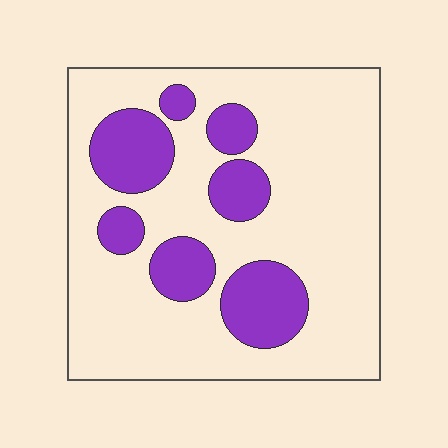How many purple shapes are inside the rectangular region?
7.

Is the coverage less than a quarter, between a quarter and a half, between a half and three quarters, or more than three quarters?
Less than a quarter.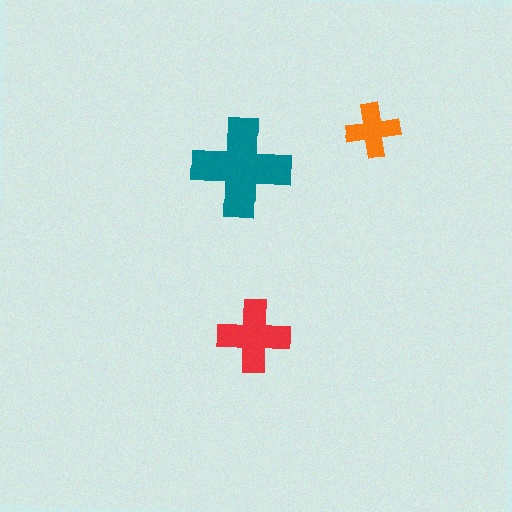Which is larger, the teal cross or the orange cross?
The teal one.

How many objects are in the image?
There are 3 objects in the image.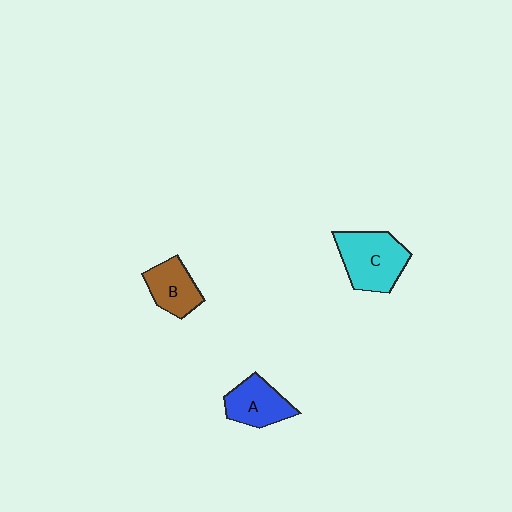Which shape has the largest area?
Shape C (cyan).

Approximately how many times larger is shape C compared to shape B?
Approximately 1.5 times.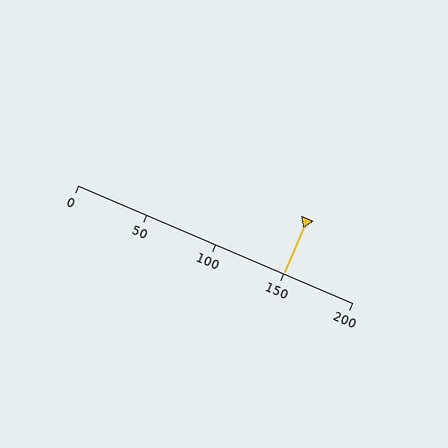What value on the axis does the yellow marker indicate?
The marker indicates approximately 150.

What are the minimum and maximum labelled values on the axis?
The axis runs from 0 to 200.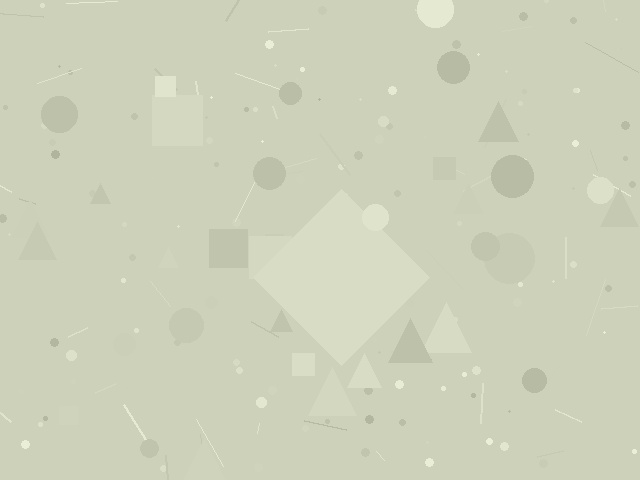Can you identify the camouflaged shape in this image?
The camouflaged shape is a diamond.